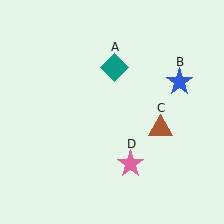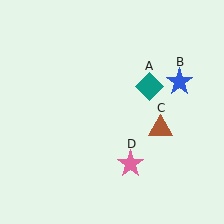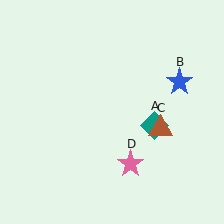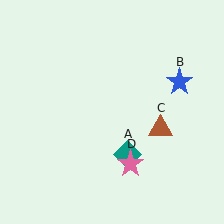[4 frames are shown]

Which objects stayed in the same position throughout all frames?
Blue star (object B) and brown triangle (object C) and pink star (object D) remained stationary.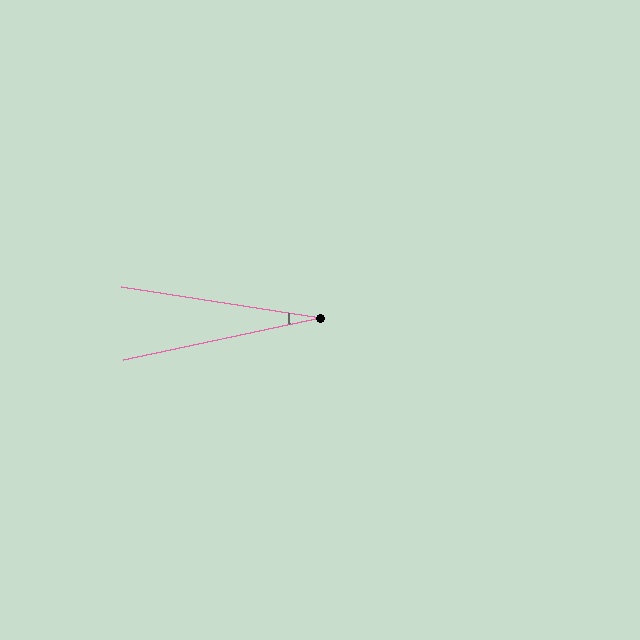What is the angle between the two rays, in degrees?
Approximately 21 degrees.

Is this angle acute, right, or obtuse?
It is acute.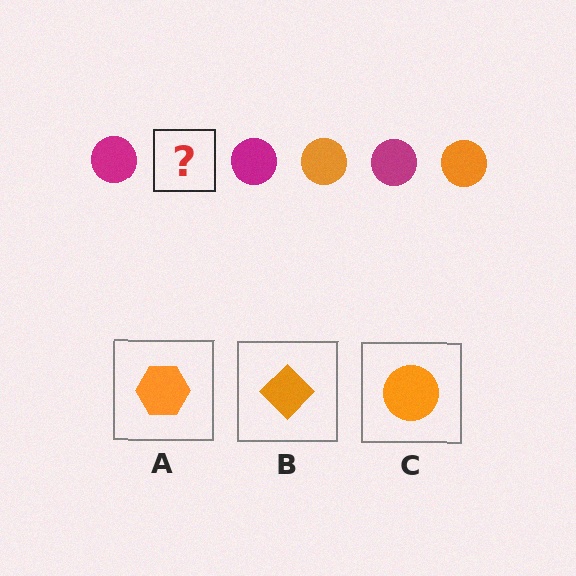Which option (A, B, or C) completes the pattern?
C.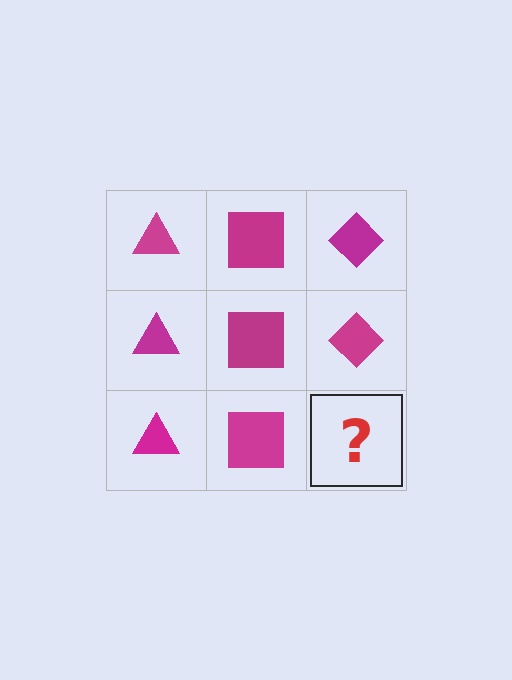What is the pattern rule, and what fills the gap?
The rule is that each column has a consistent shape. The gap should be filled with a magenta diamond.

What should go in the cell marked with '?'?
The missing cell should contain a magenta diamond.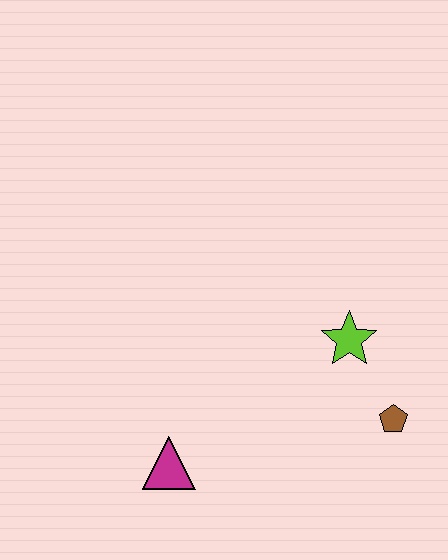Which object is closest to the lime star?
The brown pentagon is closest to the lime star.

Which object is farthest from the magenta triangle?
The brown pentagon is farthest from the magenta triangle.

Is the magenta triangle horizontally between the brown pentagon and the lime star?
No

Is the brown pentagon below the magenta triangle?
No